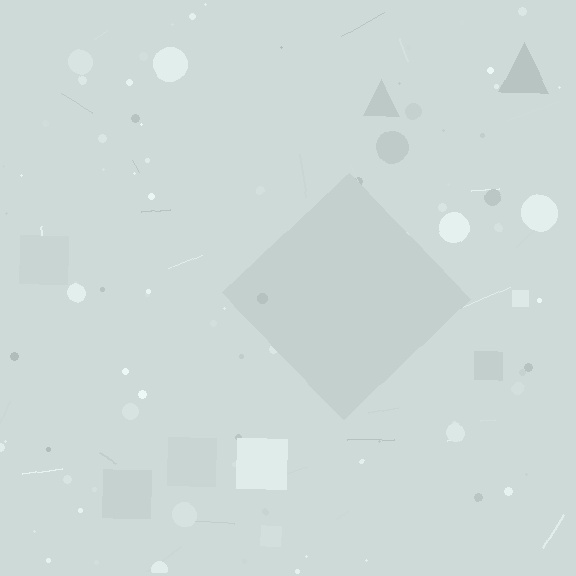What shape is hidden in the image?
A diamond is hidden in the image.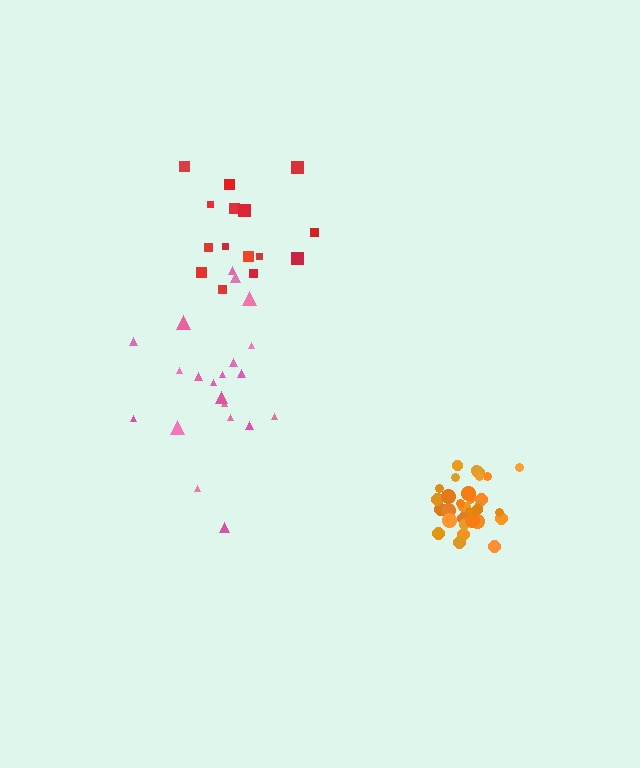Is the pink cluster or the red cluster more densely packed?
Red.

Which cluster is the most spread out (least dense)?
Pink.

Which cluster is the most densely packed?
Orange.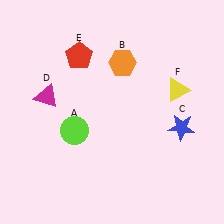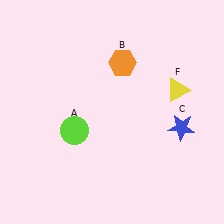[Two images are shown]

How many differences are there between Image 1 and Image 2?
There are 2 differences between the two images.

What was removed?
The magenta triangle (D), the red pentagon (E) were removed in Image 2.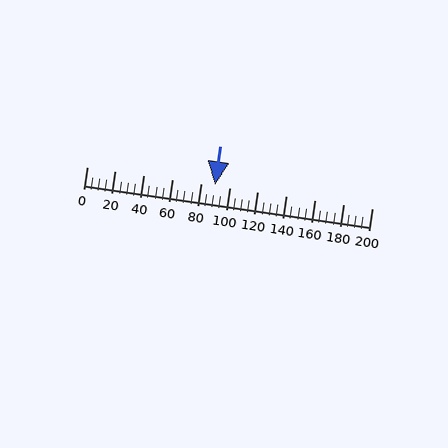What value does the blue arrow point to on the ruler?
The blue arrow points to approximately 90.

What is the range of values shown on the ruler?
The ruler shows values from 0 to 200.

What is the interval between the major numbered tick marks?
The major tick marks are spaced 20 units apart.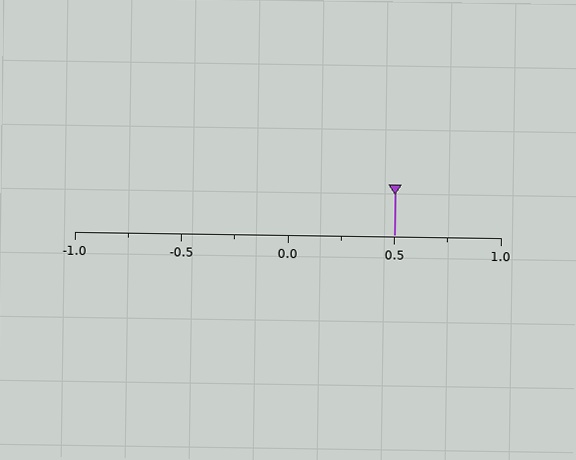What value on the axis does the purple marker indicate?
The marker indicates approximately 0.5.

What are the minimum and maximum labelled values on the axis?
The axis runs from -1.0 to 1.0.